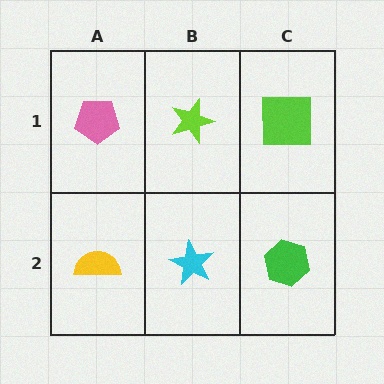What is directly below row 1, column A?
A yellow semicircle.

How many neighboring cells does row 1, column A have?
2.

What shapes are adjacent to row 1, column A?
A yellow semicircle (row 2, column A), a lime star (row 1, column B).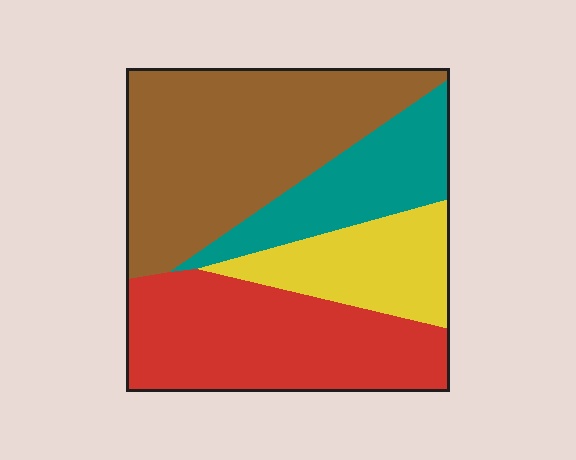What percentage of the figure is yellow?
Yellow covers about 15% of the figure.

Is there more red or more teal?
Red.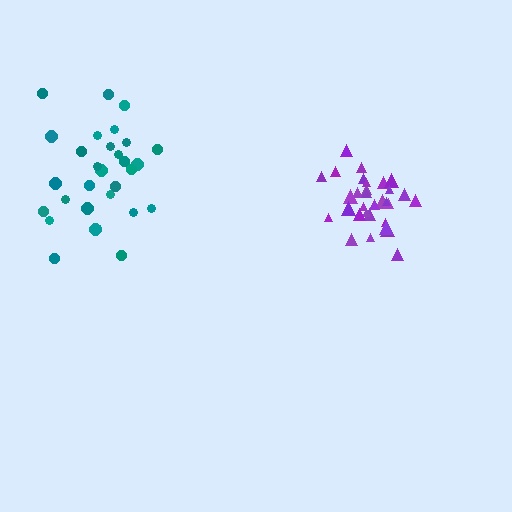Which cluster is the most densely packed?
Purple.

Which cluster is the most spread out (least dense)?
Teal.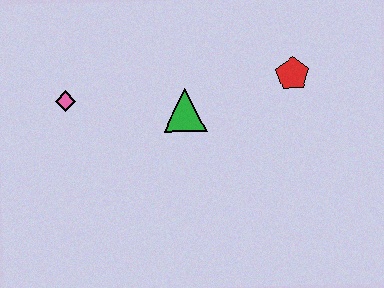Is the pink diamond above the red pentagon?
No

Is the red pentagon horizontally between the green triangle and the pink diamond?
No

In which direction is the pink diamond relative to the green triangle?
The pink diamond is to the left of the green triangle.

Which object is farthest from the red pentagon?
The pink diamond is farthest from the red pentagon.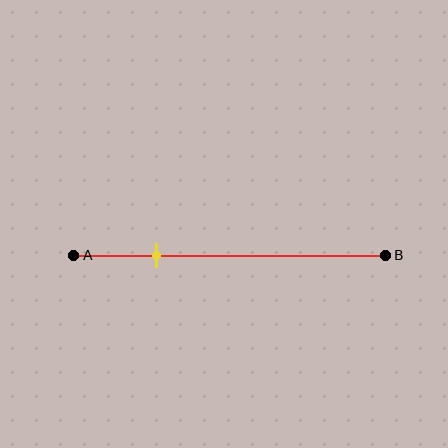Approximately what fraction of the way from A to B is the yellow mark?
The yellow mark is approximately 25% of the way from A to B.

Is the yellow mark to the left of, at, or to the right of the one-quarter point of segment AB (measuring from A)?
The yellow mark is approximately at the one-quarter point of segment AB.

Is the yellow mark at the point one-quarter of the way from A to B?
Yes, the mark is approximately at the one-quarter point.